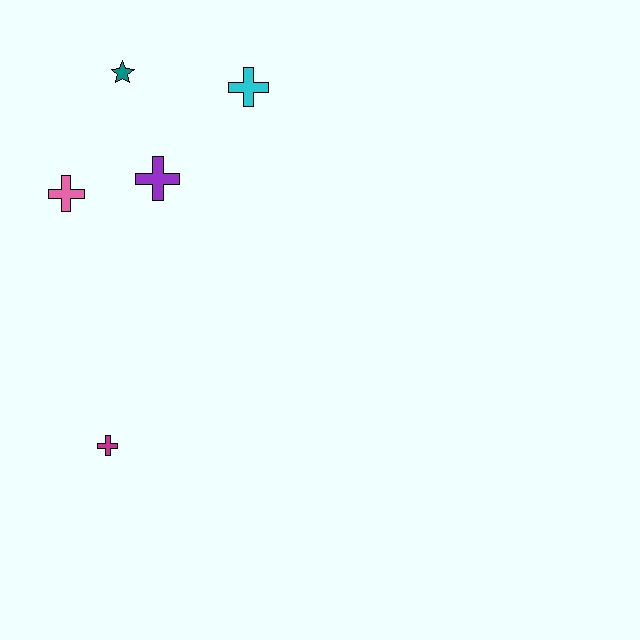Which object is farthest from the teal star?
The magenta cross is farthest from the teal star.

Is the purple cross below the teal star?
Yes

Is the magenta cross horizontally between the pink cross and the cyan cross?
Yes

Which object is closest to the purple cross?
The pink cross is closest to the purple cross.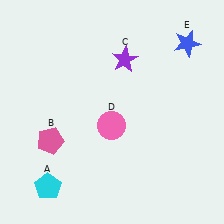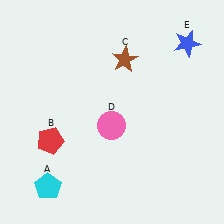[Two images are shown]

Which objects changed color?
B changed from pink to red. C changed from purple to brown.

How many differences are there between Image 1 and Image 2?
There are 2 differences between the two images.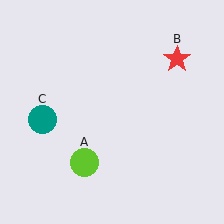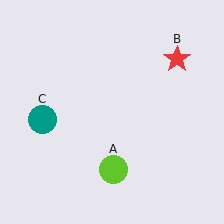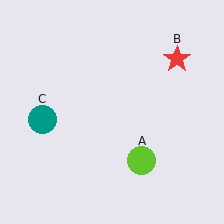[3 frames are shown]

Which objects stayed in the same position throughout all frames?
Red star (object B) and teal circle (object C) remained stationary.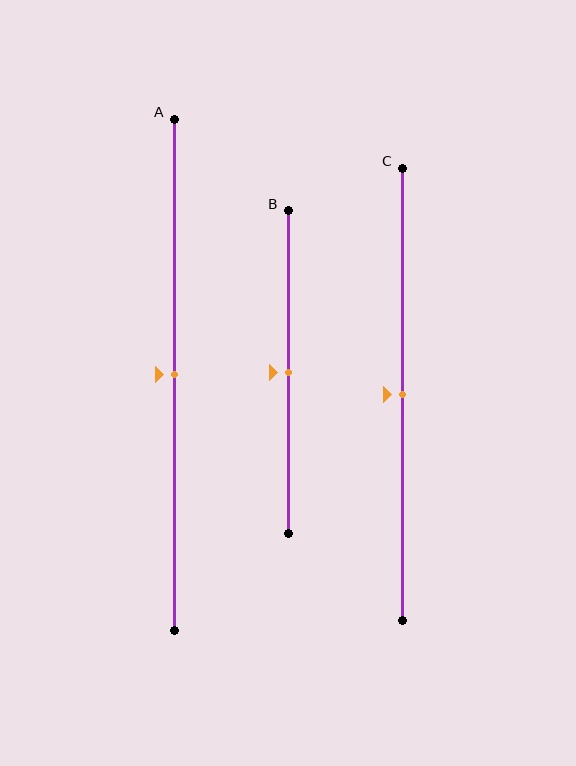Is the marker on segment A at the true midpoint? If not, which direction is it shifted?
Yes, the marker on segment A is at the true midpoint.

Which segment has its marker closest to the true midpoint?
Segment A has its marker closest to the true midpoint.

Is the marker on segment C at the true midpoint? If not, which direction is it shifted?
Yes, the marker on segment C is at the true midpoint.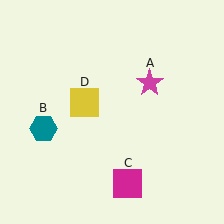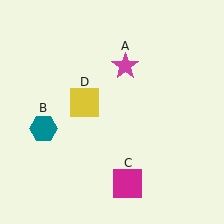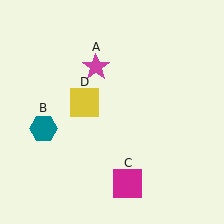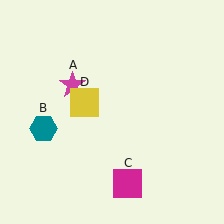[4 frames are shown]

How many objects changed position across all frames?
1 object changed position: magenta star (object A).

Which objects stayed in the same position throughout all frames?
Teal hexagon (object B) and magenta square (object C) and yellow square (object D) remained stationary.